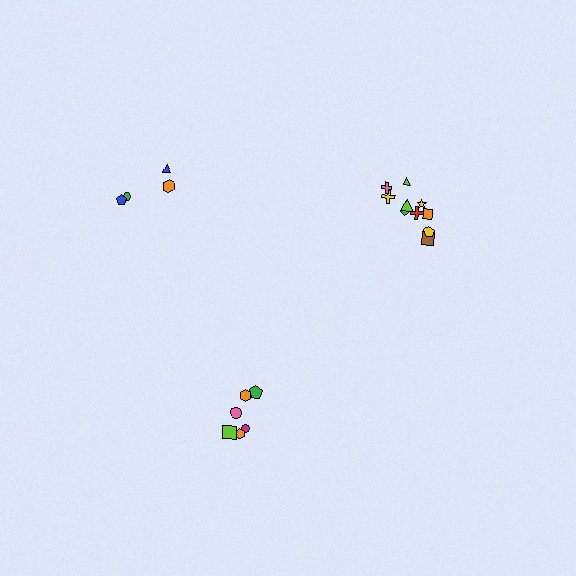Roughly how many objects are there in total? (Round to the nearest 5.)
Roughly 20 objects in total.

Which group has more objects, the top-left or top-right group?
The top-right group.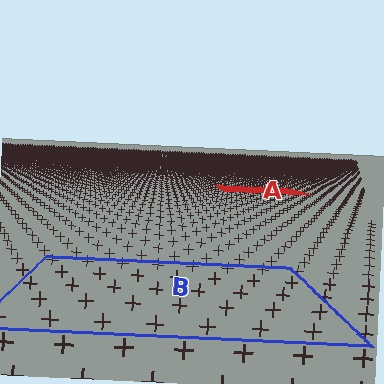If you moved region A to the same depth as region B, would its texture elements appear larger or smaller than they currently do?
They would appear larger. At a closer depth, the same texture elements are projected at a bigger on-screen size.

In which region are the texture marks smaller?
The texture marks are smaller in region A, because it is farther away.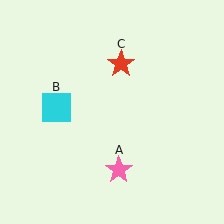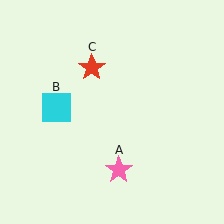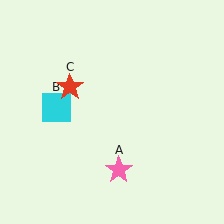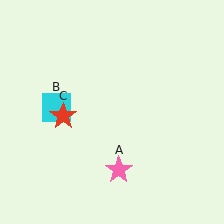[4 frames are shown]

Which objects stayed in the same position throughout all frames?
Pink star (object A) and cyan square (object B) remained stationary.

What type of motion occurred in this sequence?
The red star (object C) rotated counterclockwise around the center of the scene.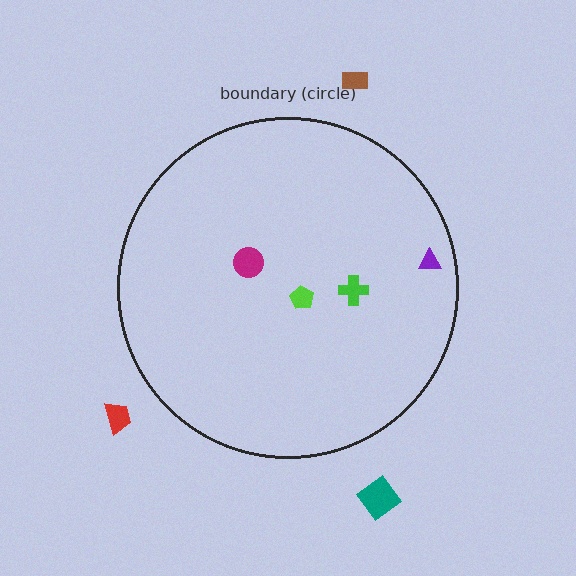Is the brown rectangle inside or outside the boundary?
Outside.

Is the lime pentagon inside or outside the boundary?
Inside.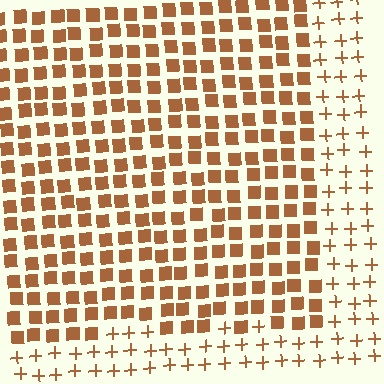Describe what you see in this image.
The image is filled with small brown elements arranged in a uniform grid. A rectangle-shaped region contains squares, while the surrounding area contains plus signs. The boundary is defined purely by the change in element shape.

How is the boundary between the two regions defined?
The boundary is defined by a change in element shape: squares inside vs. plus signs outside. All elements share the same color and spacing.